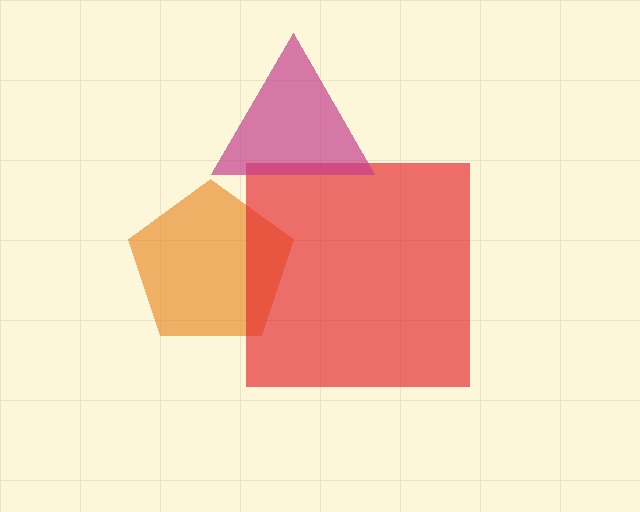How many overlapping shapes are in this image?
There are 3 overlapping shapes in the image.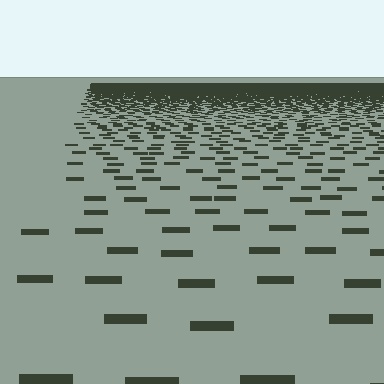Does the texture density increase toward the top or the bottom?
Density increases toward the top.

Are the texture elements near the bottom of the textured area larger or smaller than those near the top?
Larger. Near the bottom, elements are closer to the viewer and appear at a bigger on-screen size.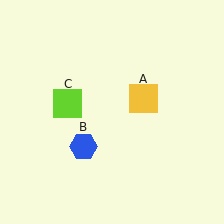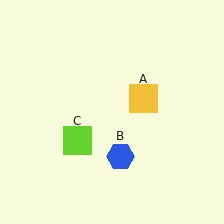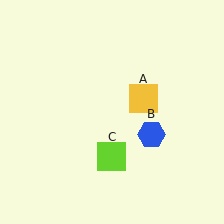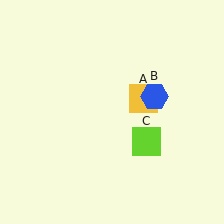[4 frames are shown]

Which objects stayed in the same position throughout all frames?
Yellow square (object A) remained stationary.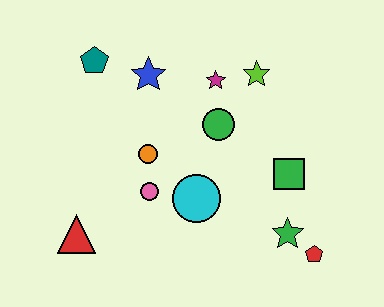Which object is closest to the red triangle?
The pink circle is closest to the red triangle.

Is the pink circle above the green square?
No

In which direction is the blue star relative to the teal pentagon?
The blue star is to the right of the teal pentagon.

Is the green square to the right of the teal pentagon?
Yes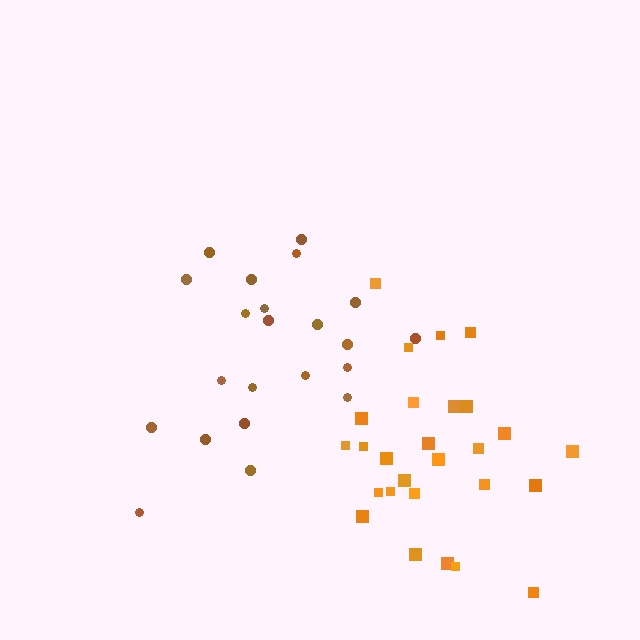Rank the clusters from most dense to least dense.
orange, brown.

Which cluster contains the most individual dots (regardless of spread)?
Orange (27).